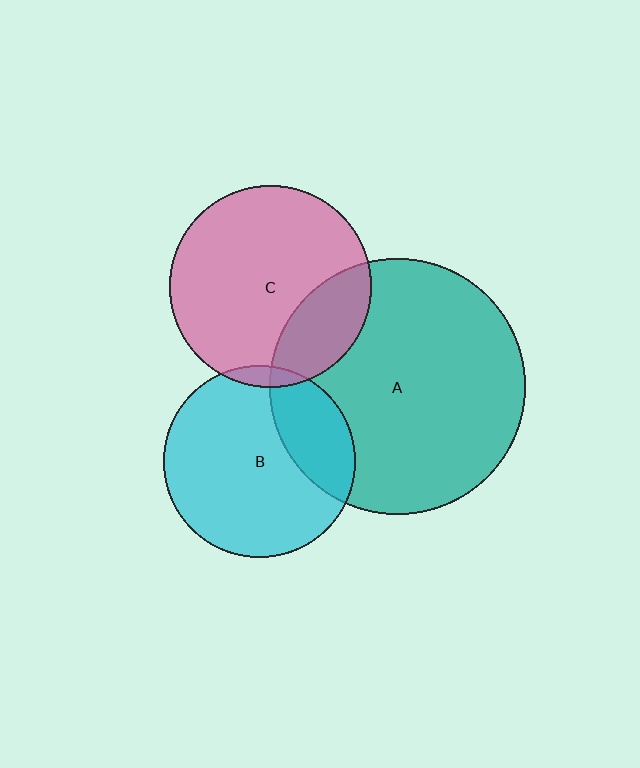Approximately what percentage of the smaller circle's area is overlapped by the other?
Approximately 25%.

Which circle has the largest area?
Circle A (teal).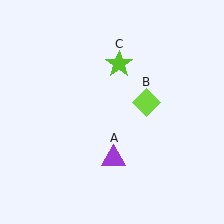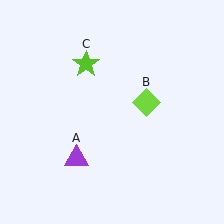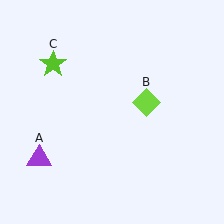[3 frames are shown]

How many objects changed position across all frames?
2 objects changed position: purple triangle (object A), lime star (object C).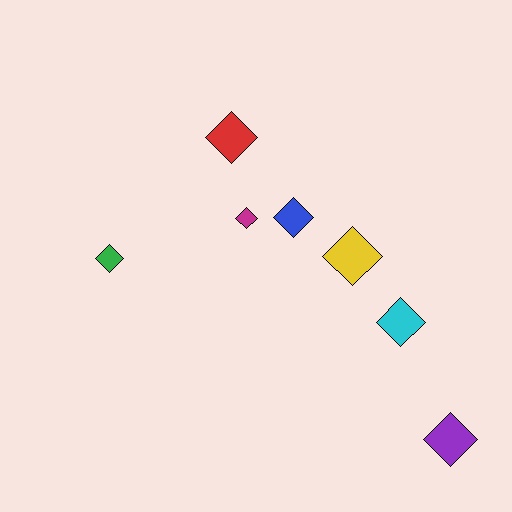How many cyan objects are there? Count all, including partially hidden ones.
There is 1 cyan object.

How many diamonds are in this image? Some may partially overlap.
There are 7 diamonds.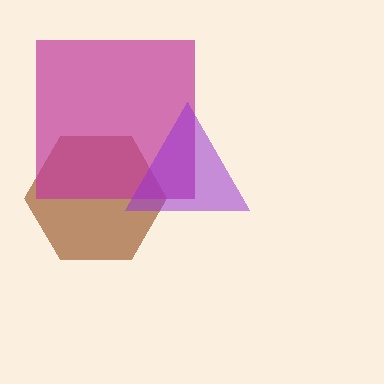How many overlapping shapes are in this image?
There are 3 overlapping shapes in the image.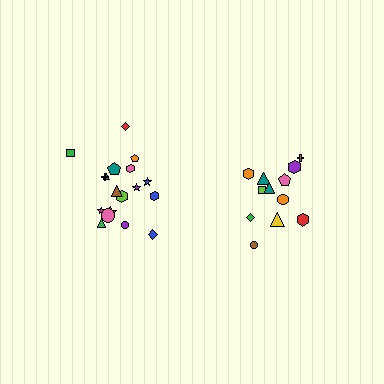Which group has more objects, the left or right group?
The left group.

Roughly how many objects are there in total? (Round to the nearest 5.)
Roughly 30 objects in total.